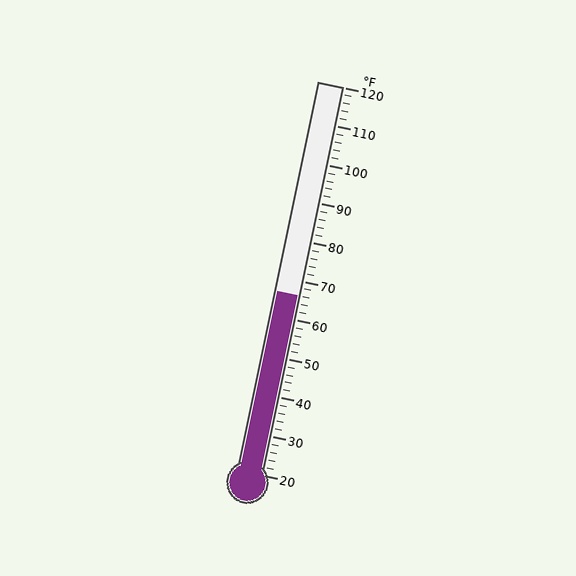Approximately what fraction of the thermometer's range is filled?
The thermometer is filled to approximately 45% of its range.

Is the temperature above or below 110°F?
The temperature is below 110°F.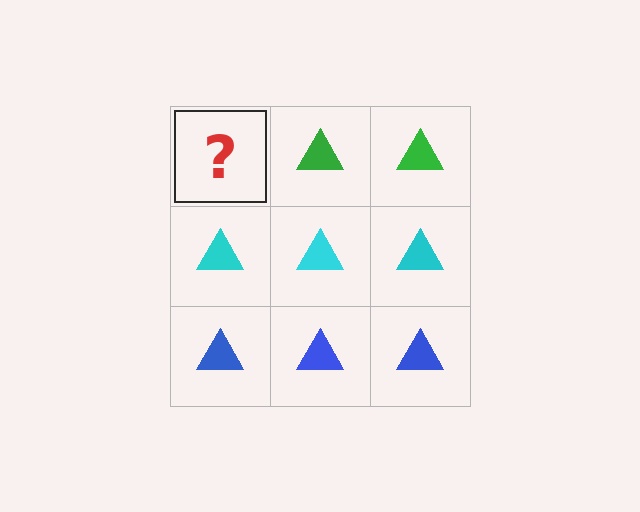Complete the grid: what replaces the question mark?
The question mark should be replaced with a green triangle.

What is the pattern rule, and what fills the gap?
The rule is that each row has a consistent color. The gap should be filled with a green triangle.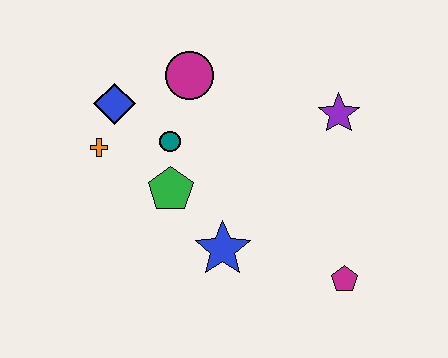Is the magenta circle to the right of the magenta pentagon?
No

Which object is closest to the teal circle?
The green pentagon is closest to the teal circle.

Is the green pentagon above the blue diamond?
No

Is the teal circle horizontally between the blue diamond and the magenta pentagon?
Yes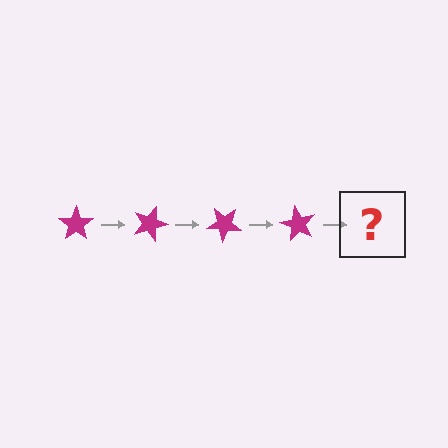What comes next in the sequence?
The next element should be a magenta star rotated 80 degrees.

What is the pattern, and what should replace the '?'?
The pattern is that the star rotates 20 degrees each step. The '?' should be a magenta star rotated 80 degrees.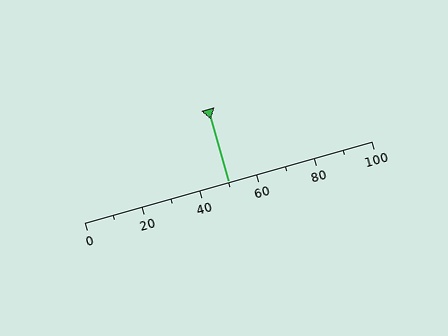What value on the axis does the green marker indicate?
The marker indicates approximately 50.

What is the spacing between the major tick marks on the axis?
The major ticks are spaced 20 apart.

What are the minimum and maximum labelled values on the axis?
The axis runs from 0 to 100.